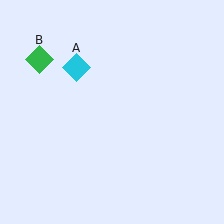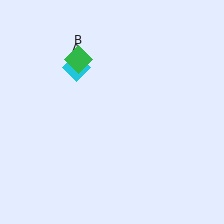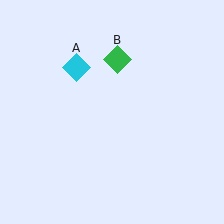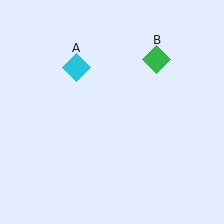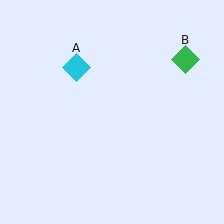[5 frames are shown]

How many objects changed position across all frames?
1 object changed position: green diamond (object B).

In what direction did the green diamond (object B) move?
The green diamond (object B) moved right.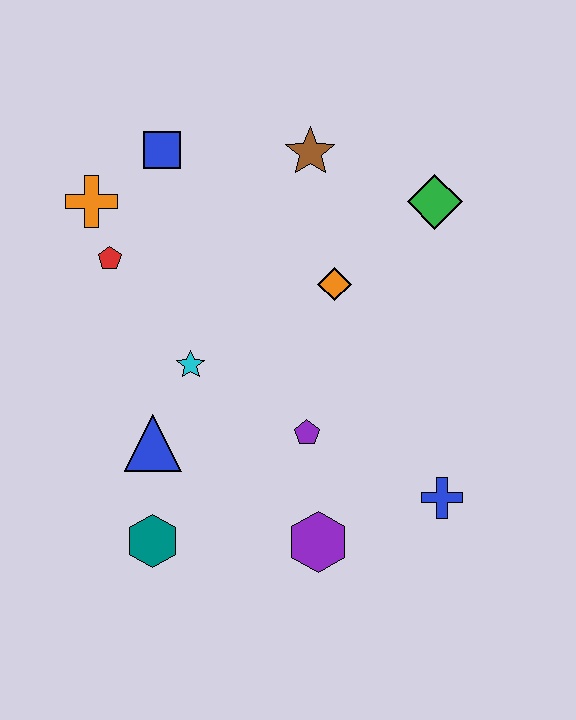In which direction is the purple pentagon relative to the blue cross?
The purple pentagon is to the left of the blue cross.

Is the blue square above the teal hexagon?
Yes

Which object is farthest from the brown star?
The teal hexagon is farthest from the brown star.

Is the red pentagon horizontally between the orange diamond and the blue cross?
No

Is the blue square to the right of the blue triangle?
Yes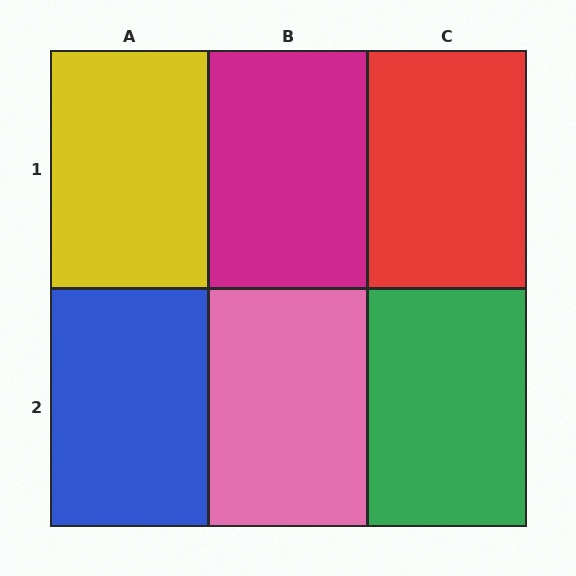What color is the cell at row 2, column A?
Blue.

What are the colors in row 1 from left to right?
Yellow, magenta, red.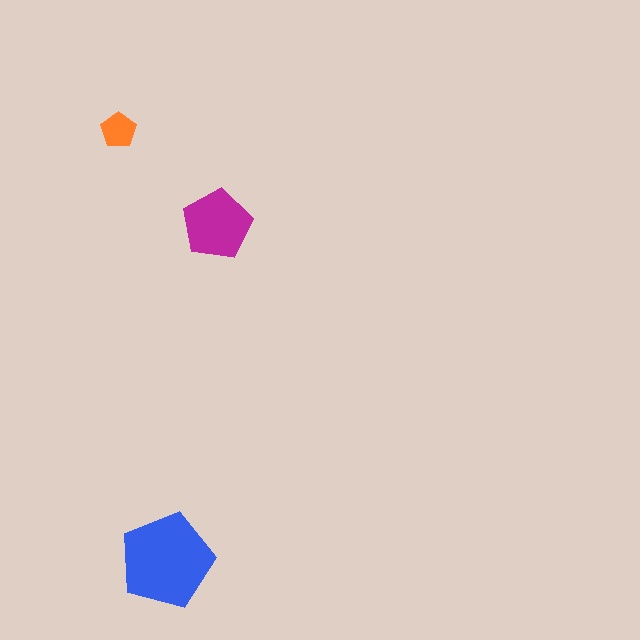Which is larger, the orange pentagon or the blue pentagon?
The blue one.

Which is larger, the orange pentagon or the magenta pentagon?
The magenta one.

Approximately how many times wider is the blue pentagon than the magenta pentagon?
About 1.5 times wider.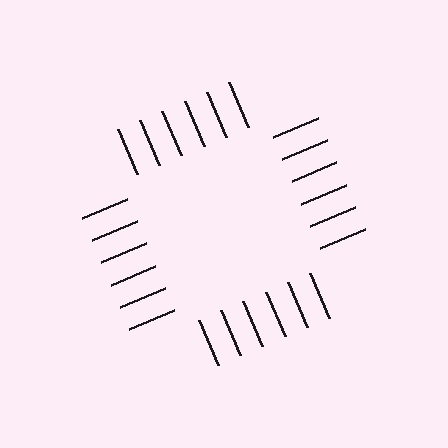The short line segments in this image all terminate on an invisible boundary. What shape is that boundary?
An illusory square — the line segments terminate on its edges but no continuous stroke is drawn.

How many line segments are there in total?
24 — 6 along each of the 4 edges.